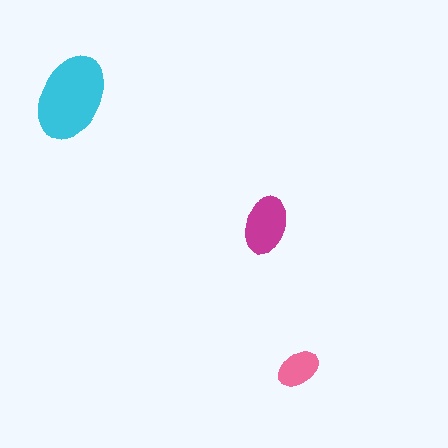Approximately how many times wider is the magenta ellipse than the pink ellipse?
About 1.5 times wider.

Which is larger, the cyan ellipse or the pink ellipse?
The cyan one.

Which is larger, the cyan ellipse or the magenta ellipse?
The cyan one.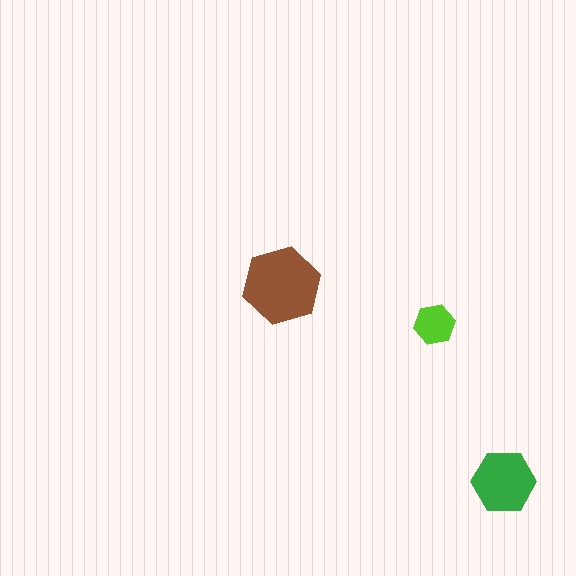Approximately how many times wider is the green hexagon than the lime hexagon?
About 1.5 times wider.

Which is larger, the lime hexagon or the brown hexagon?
The brown one.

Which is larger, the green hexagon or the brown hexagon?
The brown one.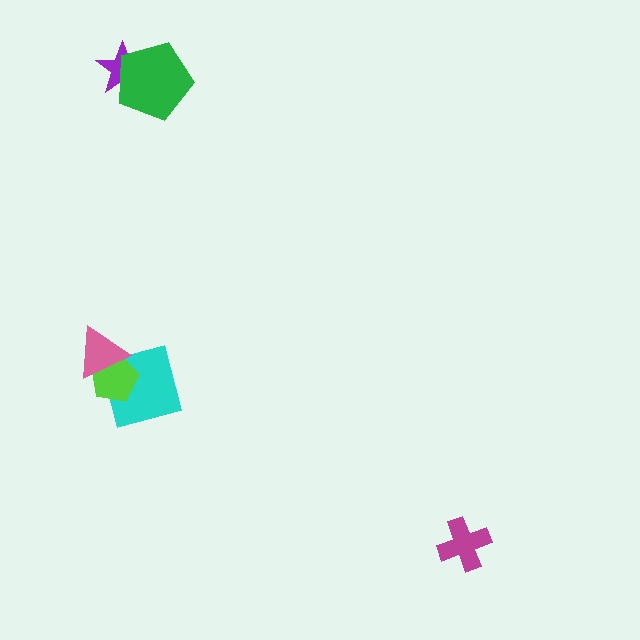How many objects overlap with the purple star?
1 object overlaps with the purple star.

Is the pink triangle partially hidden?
No, no other shape covers it.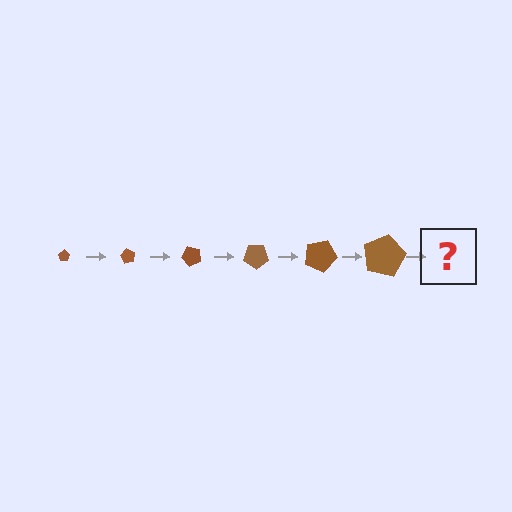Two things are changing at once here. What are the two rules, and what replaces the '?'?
The two rules are that the pentagon grows larger each step and it rotates 60 degrees each step. The '?' should be a pentagon, larger than the previous one and rotated 360 degrees from the start.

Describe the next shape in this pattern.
It should be a pentagon, larger than the previous one and rotated 360 degrees from the start.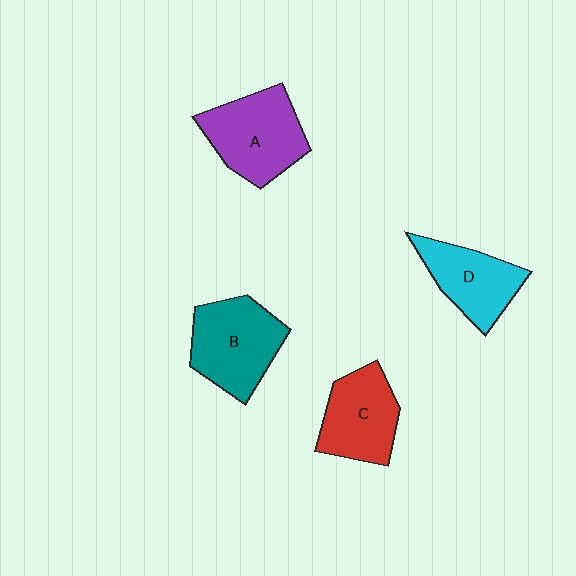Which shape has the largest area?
Shape B (teal).